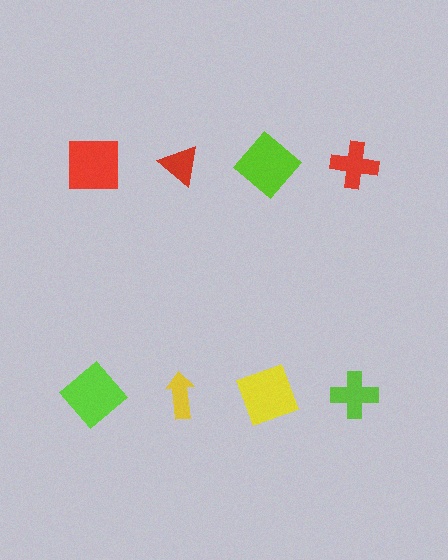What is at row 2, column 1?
A lime diamond.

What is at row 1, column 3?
A lime diamond.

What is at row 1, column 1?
A red square.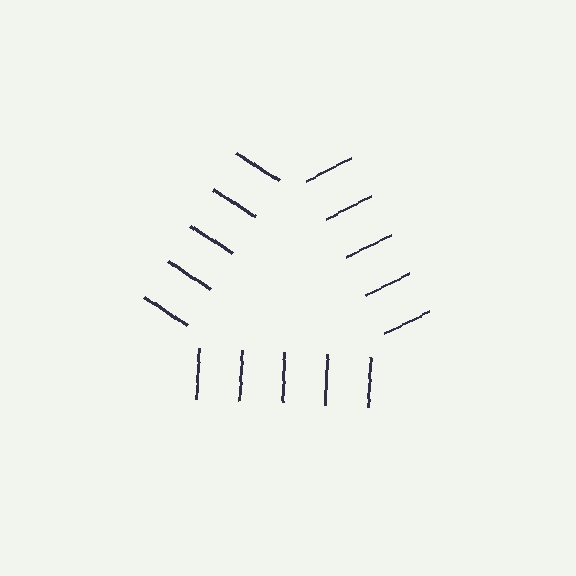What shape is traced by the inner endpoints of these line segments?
An illusory triangle — the line segments terminate on its edges but no continuous stroke is drawn.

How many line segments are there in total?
15 — 5 along each of the 3 edges.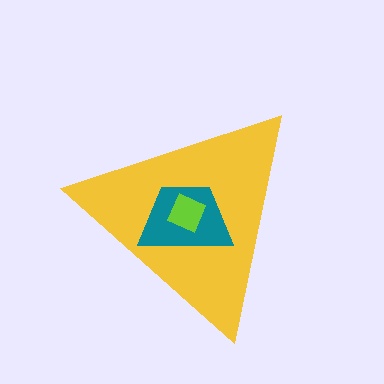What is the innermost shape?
The lime square.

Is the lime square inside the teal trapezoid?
Yes.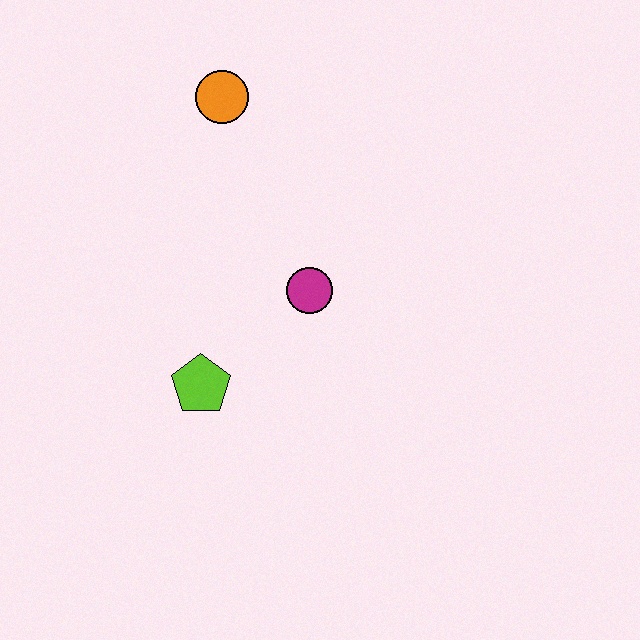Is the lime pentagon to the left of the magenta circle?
Yes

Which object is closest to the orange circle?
The magenta circle is closest to the orange circle.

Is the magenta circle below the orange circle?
Yes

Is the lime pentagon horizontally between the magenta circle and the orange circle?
No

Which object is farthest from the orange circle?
The lime pentagon is farthest from the orange circle.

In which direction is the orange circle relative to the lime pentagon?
The orange circle is above the lime pentagon.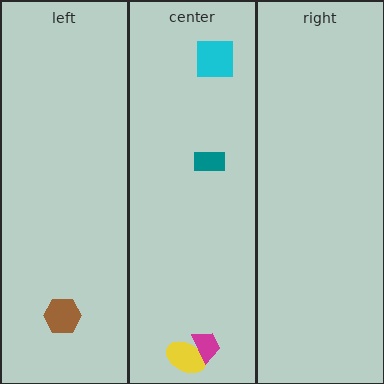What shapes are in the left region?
The brown hexagon.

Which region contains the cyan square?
The center region.